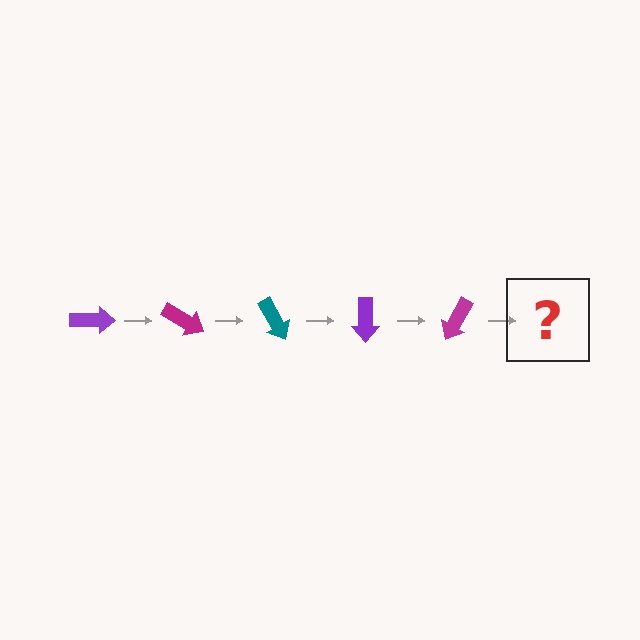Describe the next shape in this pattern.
It should be a teal arrow, rotated 150 degrees from the start.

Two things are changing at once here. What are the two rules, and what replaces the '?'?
The two rules are that it rotates 30 degrees each step and the color cycles through purple, magenta, and teal. The '?' should be a teal arrow, rotated 150 degrees from the start.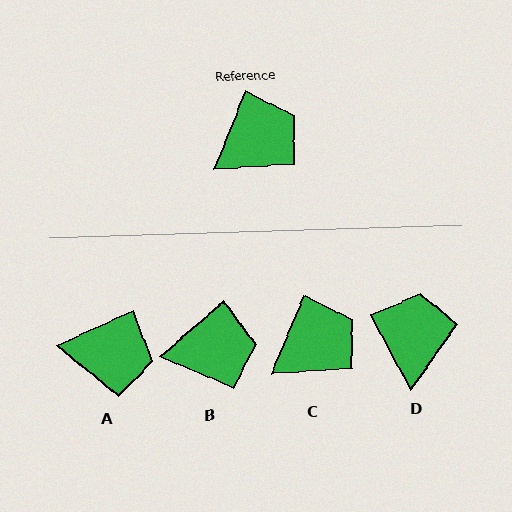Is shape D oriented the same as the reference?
No, it is off by about 50 degrees.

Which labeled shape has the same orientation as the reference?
C.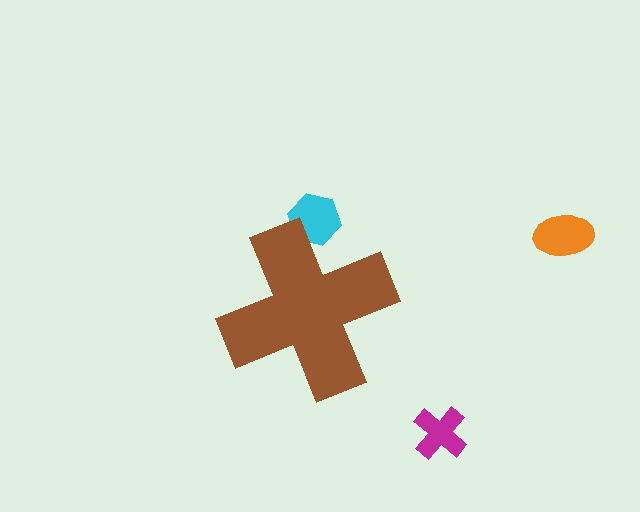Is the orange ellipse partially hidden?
No, the orange ellipse is fully visible.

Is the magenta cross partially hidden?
No, the magenta cross is fully visible.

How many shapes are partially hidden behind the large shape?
1 shape is partially hidden.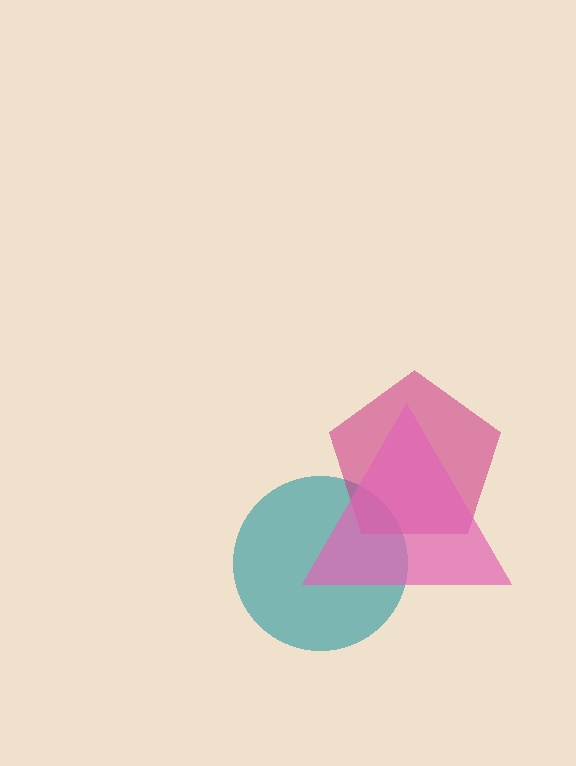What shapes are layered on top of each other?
The layered shapes are: a teal circle, a magenta pentagon, a pink triangle.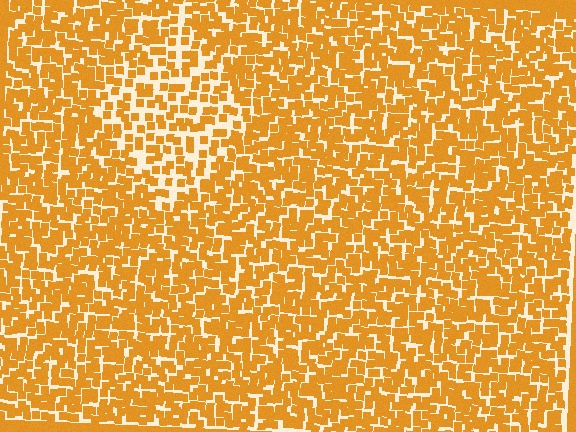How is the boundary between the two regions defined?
The boundary is defined by a change in element density (approximately 1.7x ratio). All elements are the same color, size, and shape.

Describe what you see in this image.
The image contains small orange elements arranged at two different densities. A diamond-shaped region is visible where the elements are less densely packed than the surrounding area.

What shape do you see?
I see a diamond.